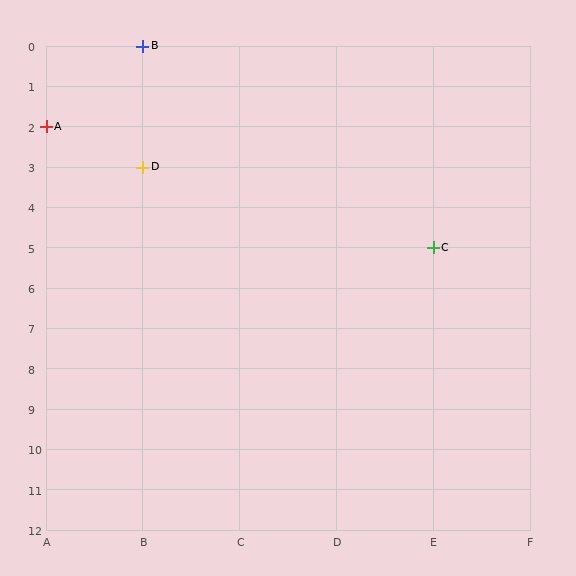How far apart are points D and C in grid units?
Points D and C are 3 columns and 2 rows apart (about 3.6 grid units diagonally).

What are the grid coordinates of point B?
Point B is at grid coordinates (B, 0).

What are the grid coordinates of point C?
Point C is at grid coordinates (E, 5).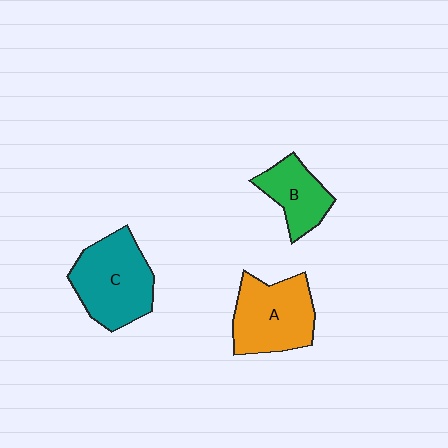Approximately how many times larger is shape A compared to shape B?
Approximately 1.6 times.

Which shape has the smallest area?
Shape B (green).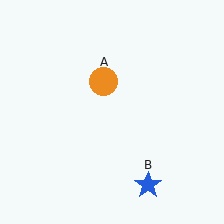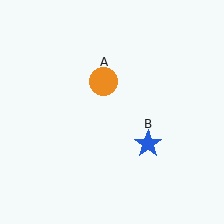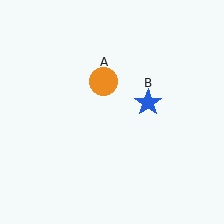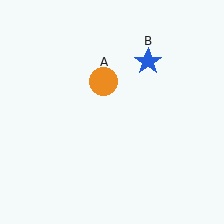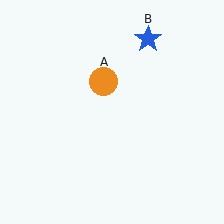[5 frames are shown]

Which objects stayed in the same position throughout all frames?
Orange circle (object A) remained stationary.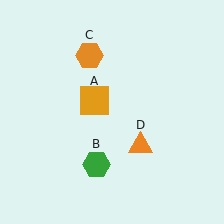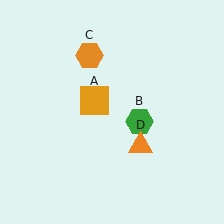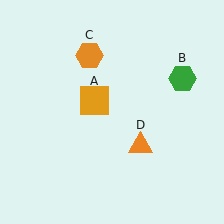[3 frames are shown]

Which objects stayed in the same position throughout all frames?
Orange square (object A) and orange hexagon (object C) and orange triangle (object D) remained stationary.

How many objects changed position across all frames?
1 object changed position: green hexagon (object B).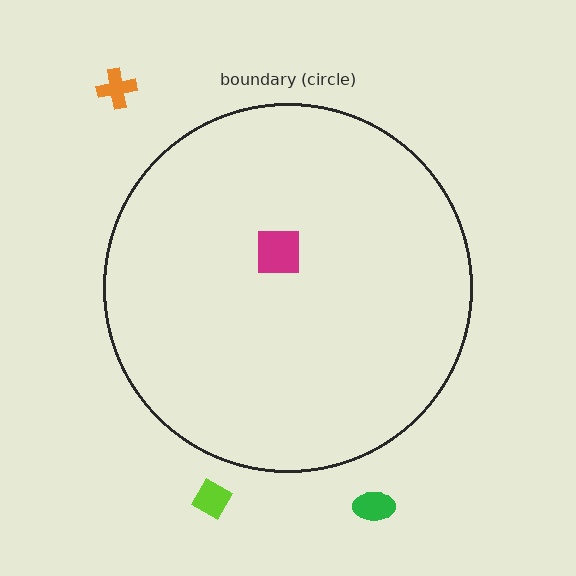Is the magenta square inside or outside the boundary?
Inside.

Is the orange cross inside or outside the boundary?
Outside.